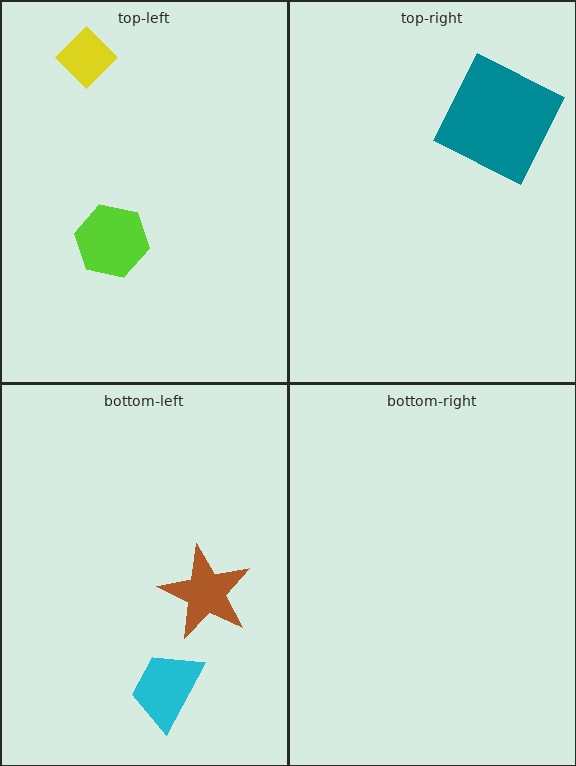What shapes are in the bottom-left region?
The brown star, the cyan trapezoid.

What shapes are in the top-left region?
The lime hexagon, the yellow diamond.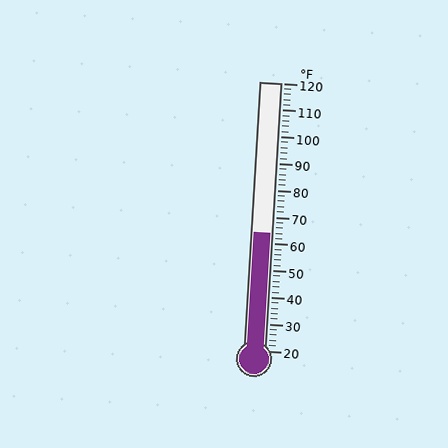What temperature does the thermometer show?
The thermometer shows approximately 64°F.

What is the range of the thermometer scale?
The thermometer scale ranges from 20°F to 120°F.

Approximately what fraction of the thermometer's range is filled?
The thermometer is filled to approximately 45% of its range.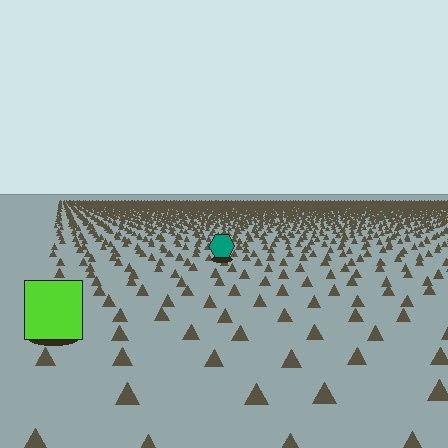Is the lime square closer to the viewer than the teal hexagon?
Yes. The lime square is closer — you can tell from the texture gradient: the ground texture is coarser near it.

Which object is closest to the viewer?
The lime square is closest. The texture marks near it are larger and more spread out.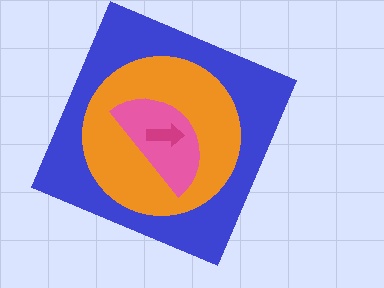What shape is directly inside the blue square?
The orange circle.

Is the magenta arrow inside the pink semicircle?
Yes.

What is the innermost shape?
The magenta arrow.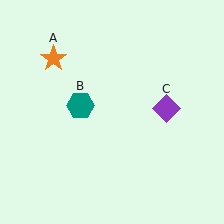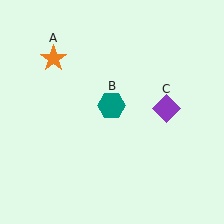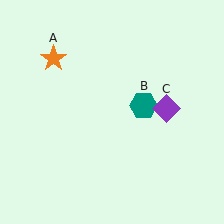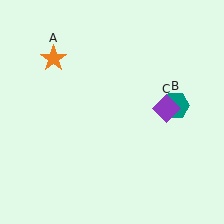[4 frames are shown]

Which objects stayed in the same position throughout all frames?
Orange star (object A) and purple diamond (object C) remained stationary.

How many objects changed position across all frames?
1 object changed position: teal hexagon (object B).